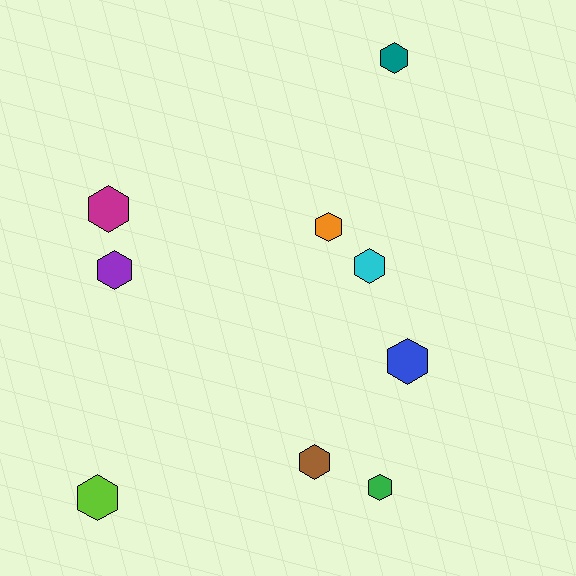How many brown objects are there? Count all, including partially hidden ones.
There is 1 brown object.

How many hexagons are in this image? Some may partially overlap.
There are 9 hexagons.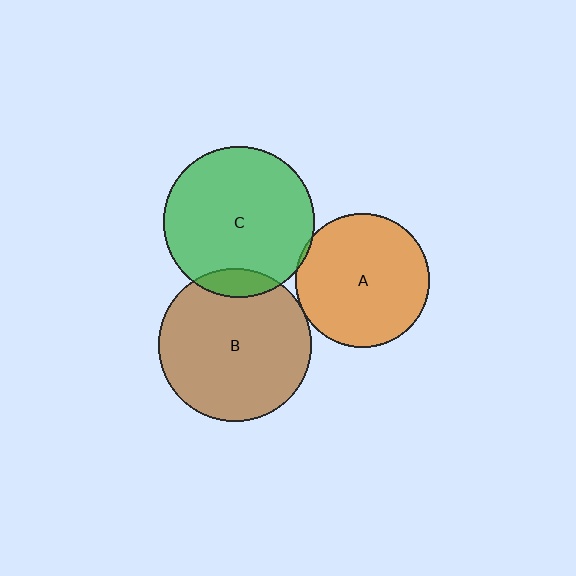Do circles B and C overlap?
Yes.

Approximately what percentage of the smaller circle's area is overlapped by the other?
Approximately 10%.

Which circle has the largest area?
Circle B (brown).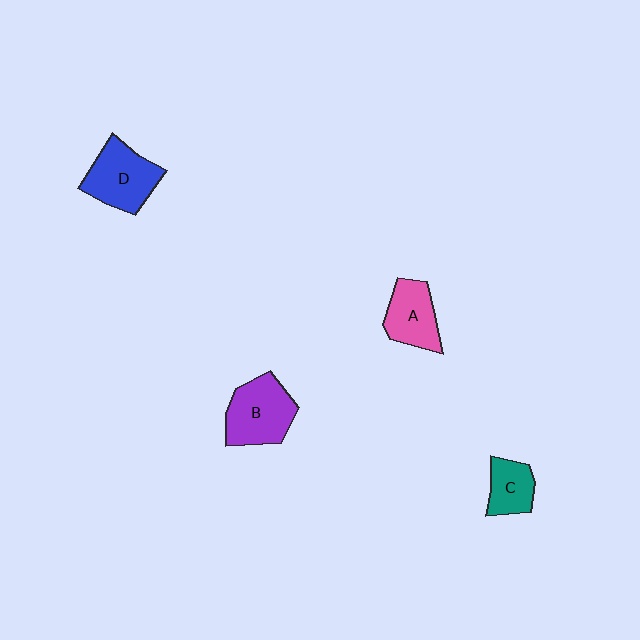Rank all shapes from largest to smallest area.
From largest to smallest: B (purple), D (blue), A (pink), C (teal).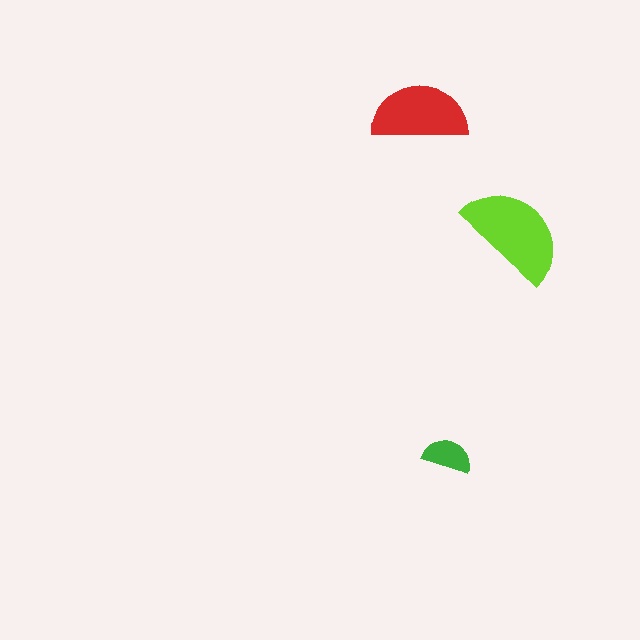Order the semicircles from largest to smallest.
the lime one, the red one, the green one.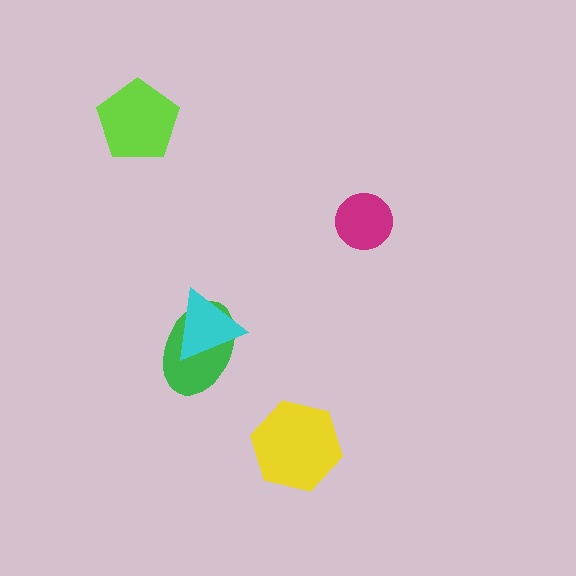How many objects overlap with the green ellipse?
1 object overlaps with the green ellipse.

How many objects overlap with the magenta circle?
0 objects overlap with the magenta circle.